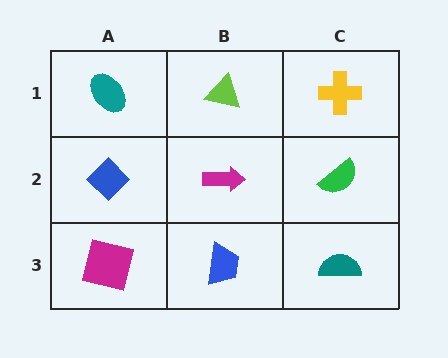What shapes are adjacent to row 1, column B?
A magenta arrow (row 2, column B), a teal ellipse (row 1, column A), a yellow cross (row 1, column C).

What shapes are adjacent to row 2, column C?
A yellow cross (row 1, column C), a teal semicircle (row 3, column C), a magenta arrow (row 2, column B).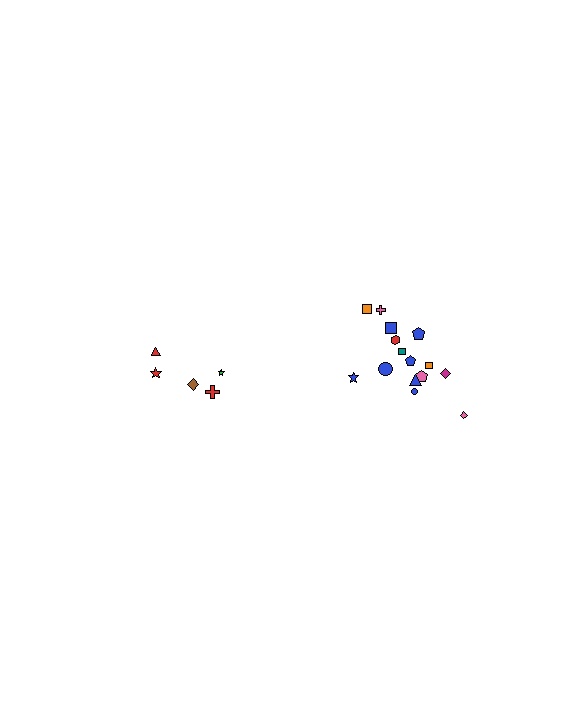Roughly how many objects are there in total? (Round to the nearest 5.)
Roughly 20 objects in total.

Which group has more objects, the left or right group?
The right group.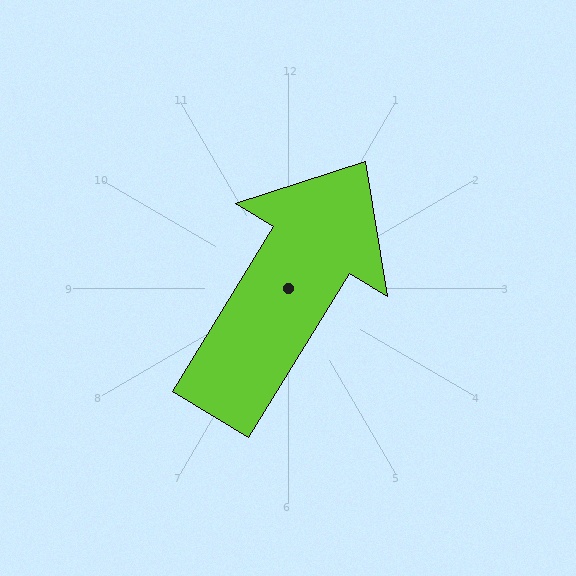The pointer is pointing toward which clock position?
Roughly 1 o'clock.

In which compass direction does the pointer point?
Northeast.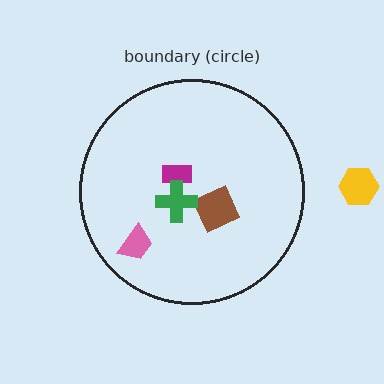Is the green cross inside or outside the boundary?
Inside.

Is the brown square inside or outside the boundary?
Inside.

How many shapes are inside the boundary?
4 inside, 1 outside.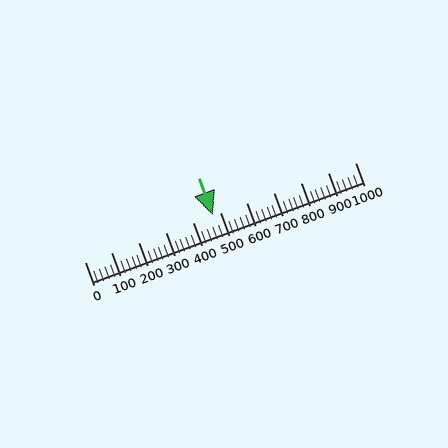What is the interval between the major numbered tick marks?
The major tick marks are spaced 100 units apart.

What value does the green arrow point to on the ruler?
The green arrow points to approximately 474.